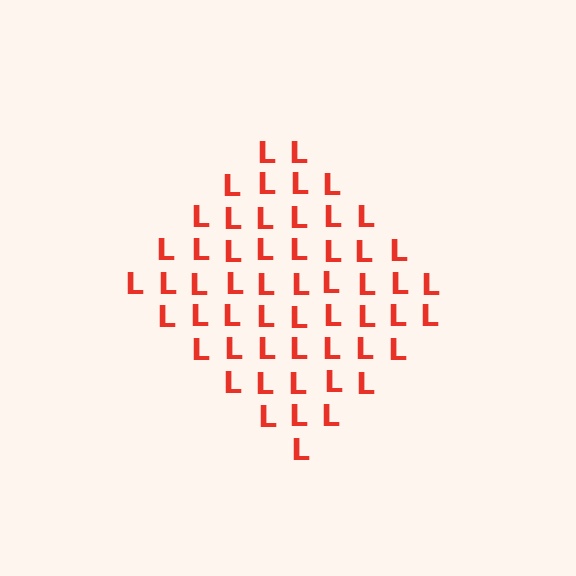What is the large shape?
The large shape is a diamond.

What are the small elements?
The small elements are letter L's.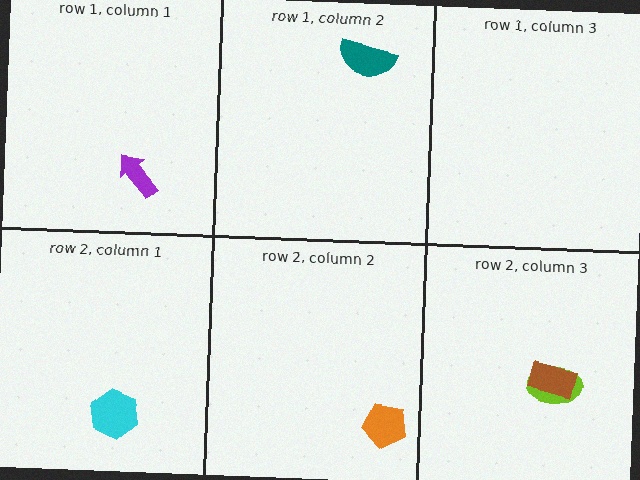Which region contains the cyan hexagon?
The row 2, column 1 region.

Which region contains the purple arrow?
The row 1, column 1 region.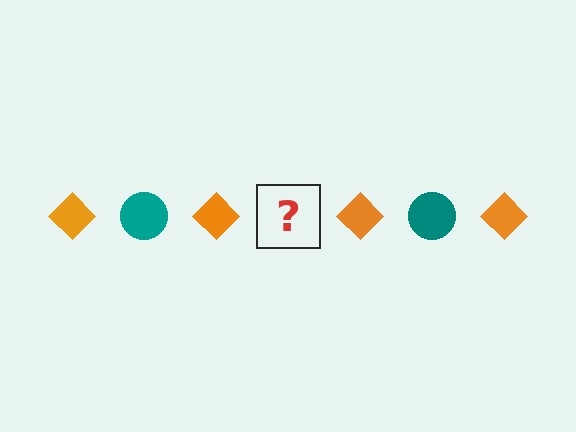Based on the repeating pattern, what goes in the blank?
The blank should be a teal circle.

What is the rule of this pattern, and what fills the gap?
The rule is that the pattern alternates between orange diamond and teal circle. The gap should be filled with a teal circle.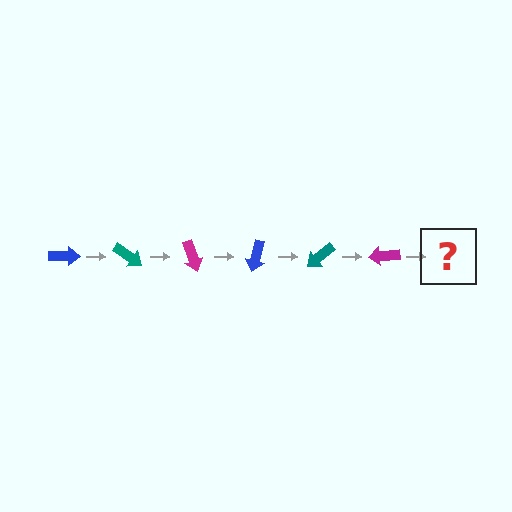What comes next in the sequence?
The next element should be a blue arrow, rotated 210 degrees from the start.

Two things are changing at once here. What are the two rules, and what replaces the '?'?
The two rules are that it rotates 35 degrees each step and the color cycles through blue, teal, and magenta. The '?' should be a blue arrow, rotated 210 degrees from the start.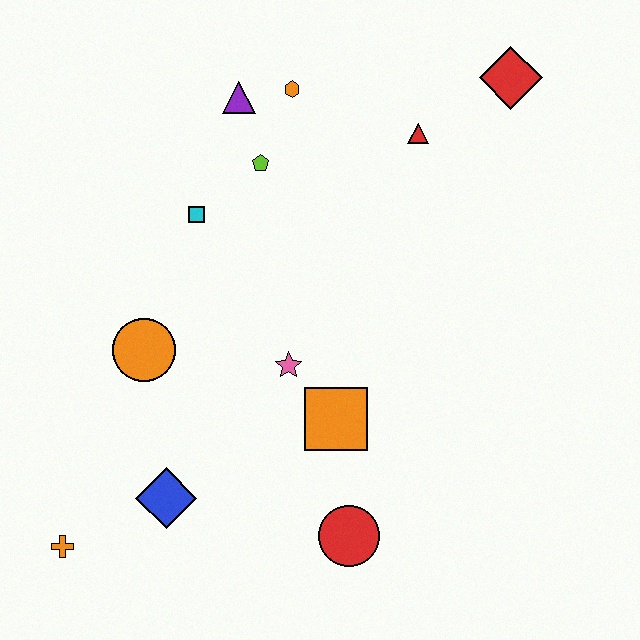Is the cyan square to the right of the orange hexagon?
No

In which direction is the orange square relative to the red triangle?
The orange square is below the red triangle.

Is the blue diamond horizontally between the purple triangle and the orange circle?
Yes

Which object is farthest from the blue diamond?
The red diamond is farthest from the blue diamond.